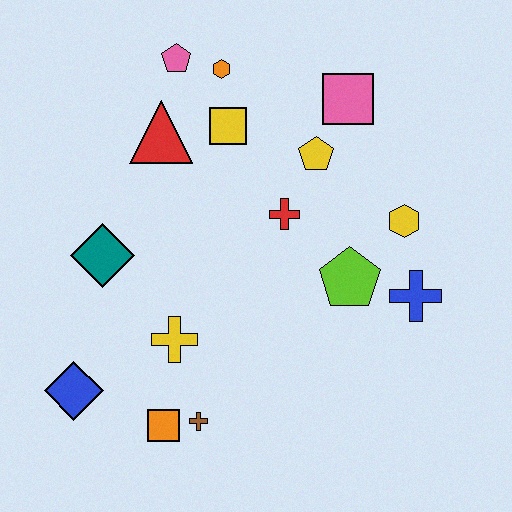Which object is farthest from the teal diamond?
The blue cross is farthest from the teal diamond.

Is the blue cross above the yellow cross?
Yes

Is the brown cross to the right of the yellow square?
No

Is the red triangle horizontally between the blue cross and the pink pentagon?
No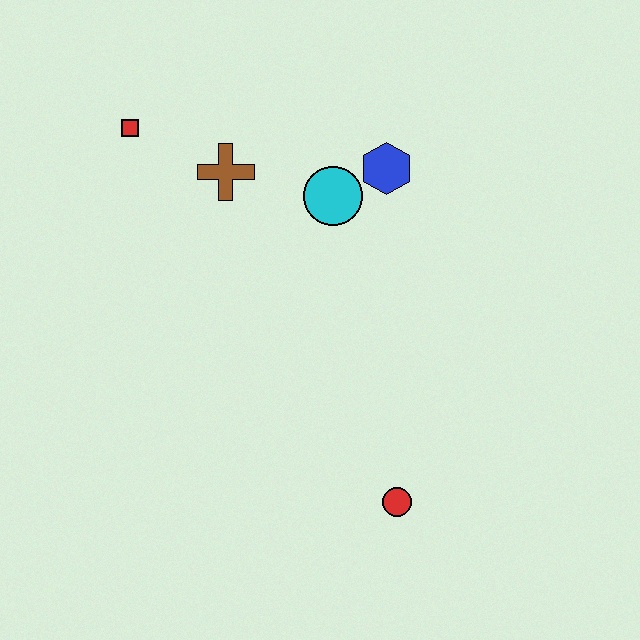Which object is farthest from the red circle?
The red square is farthest from the red circle.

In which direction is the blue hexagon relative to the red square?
The blue hexagon is to the right of the red square.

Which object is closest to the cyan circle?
The blue hexagon is closest to the cyan circle.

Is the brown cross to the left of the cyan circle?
Yes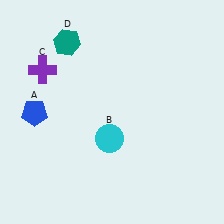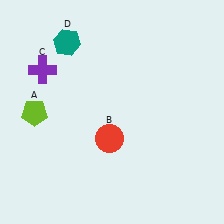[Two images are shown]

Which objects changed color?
A changed from blue to lime. B changed from cyan to red.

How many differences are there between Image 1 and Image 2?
There are 2 differences between the two images.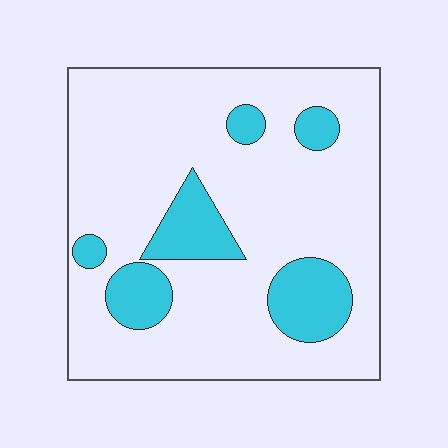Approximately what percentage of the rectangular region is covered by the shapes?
Approximately 20%.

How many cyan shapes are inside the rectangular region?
6.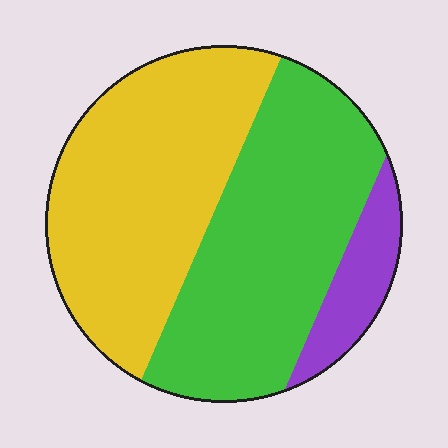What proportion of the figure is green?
Green takes up between a quarter and a half of the figure.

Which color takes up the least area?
Purple, at roughly 10%.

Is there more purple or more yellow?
Yellow.